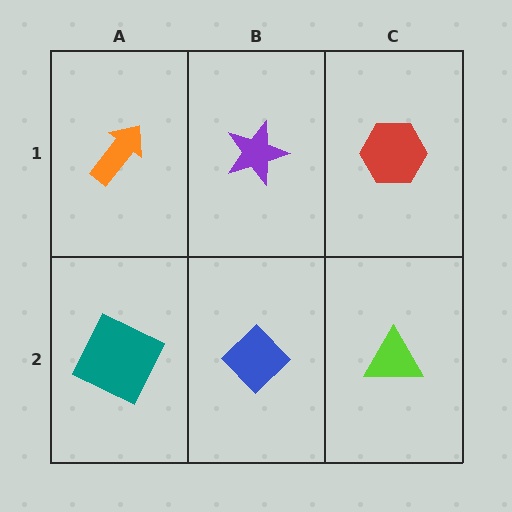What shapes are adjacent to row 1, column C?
A lime triangle (row 2, column C), a purple star (row 1, column B).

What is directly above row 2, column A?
An orange arrow.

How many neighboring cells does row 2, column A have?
2.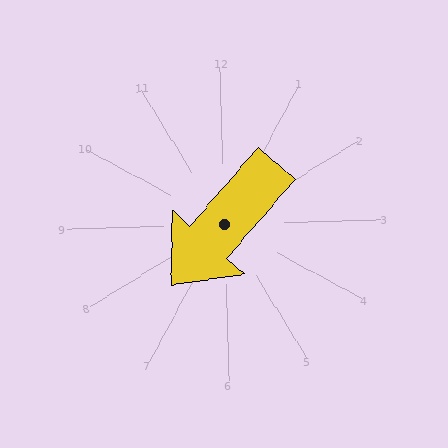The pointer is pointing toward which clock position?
Roughly 7 o'clock.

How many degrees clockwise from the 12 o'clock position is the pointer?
Approximately 223 degrees.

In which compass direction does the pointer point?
Southwest.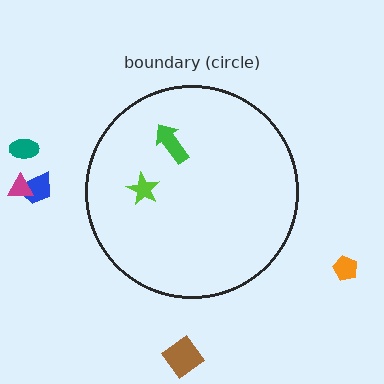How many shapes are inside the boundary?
2 inside, 5 outside.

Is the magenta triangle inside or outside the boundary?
Outside.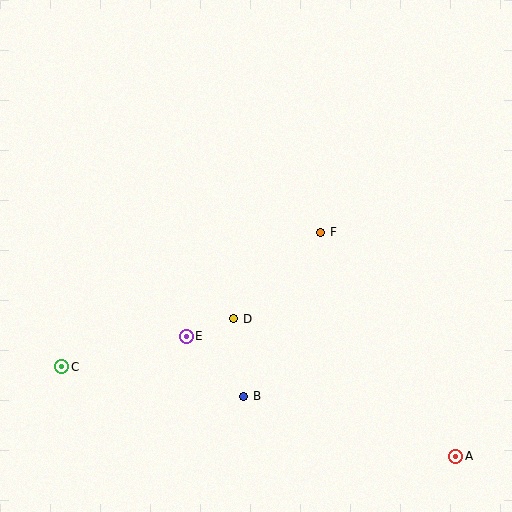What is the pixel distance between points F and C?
The distance between F and C is 292 pixels.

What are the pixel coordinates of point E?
Point E is at (186, 336).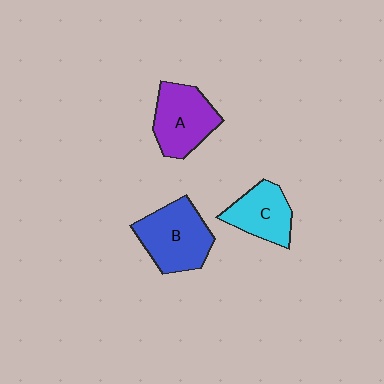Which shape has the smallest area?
Shape C (cyan).